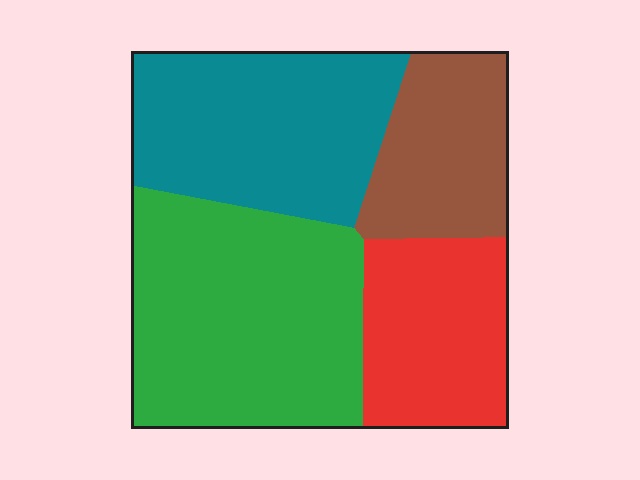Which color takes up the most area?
Green, at roughly 35%.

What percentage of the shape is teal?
Teal covers around 30% of the shape.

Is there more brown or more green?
Green.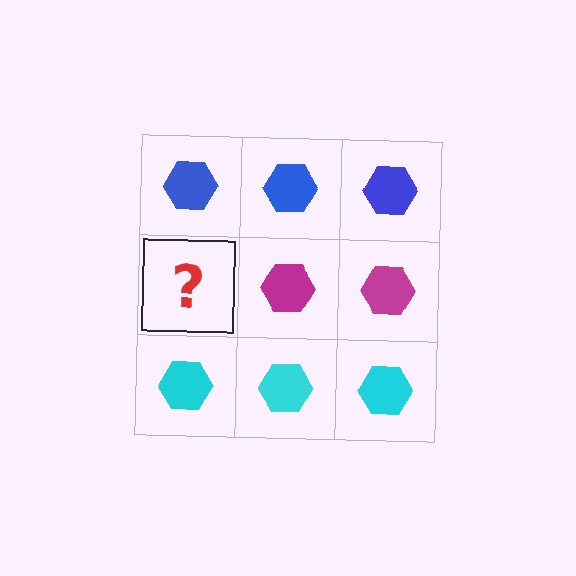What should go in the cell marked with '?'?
The missing cell should contain a magenta hexagon.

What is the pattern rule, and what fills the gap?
The rule is that each row has a consistent color. The gap should be filled with a magenta hexagon.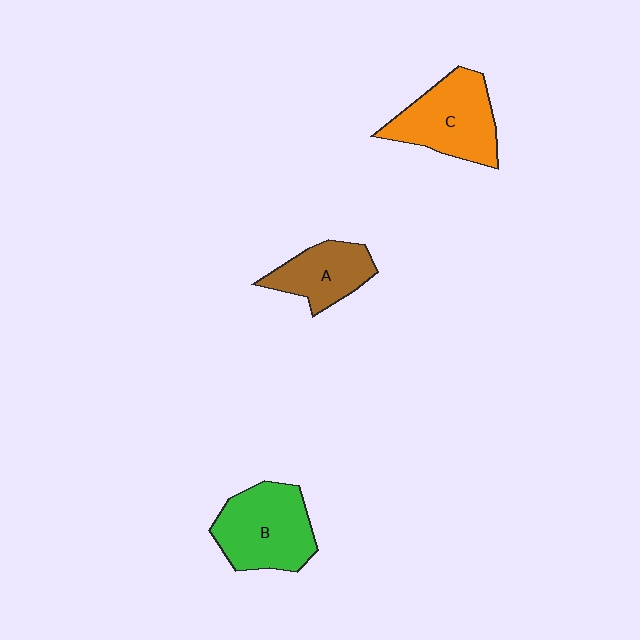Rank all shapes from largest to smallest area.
From largest to smallest: B (green), C (orange), A (brown).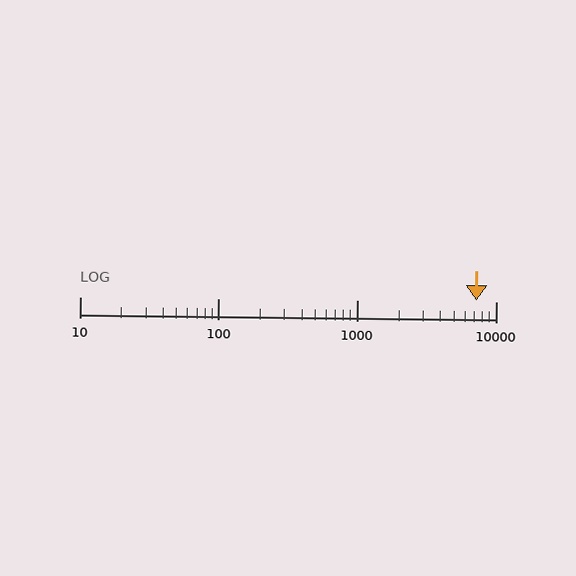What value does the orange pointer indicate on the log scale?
The pointer indicates approximately 7200.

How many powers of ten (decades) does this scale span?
The scale spans 3 decades, from 10 to 10000.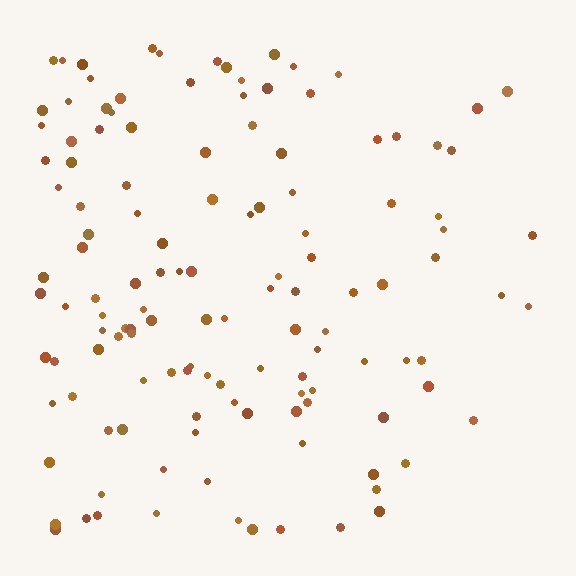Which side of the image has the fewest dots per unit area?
The right.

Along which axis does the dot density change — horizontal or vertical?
Horizontal.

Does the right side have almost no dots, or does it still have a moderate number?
Still a moderate number, just noticeably fewer than the left.